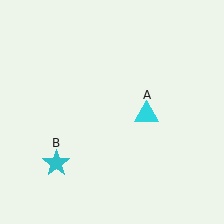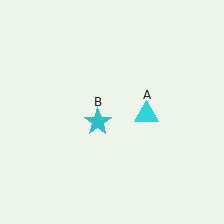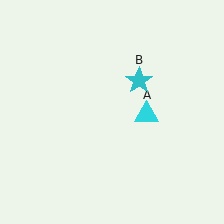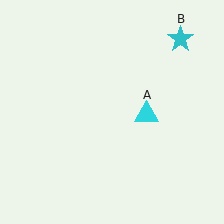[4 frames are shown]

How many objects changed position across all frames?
1 object changed position: cyan star (object B).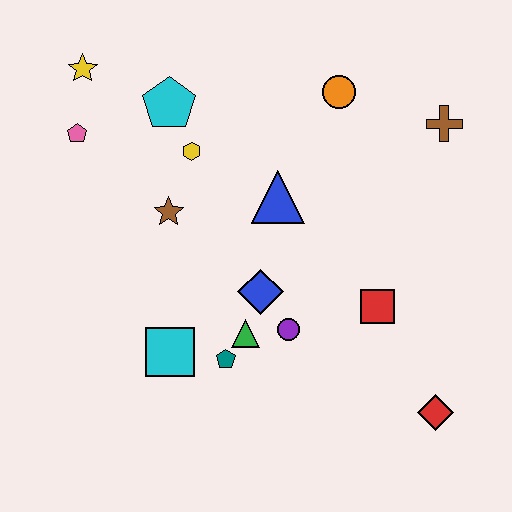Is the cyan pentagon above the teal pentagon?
Yes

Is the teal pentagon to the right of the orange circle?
No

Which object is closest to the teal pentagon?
The green triangle is closest to the teal pentagon.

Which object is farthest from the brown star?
The red diamond is farthest from the brown star.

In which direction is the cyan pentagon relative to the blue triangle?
The cyan pentagon is to the left of the blue triangle.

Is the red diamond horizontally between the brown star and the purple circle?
No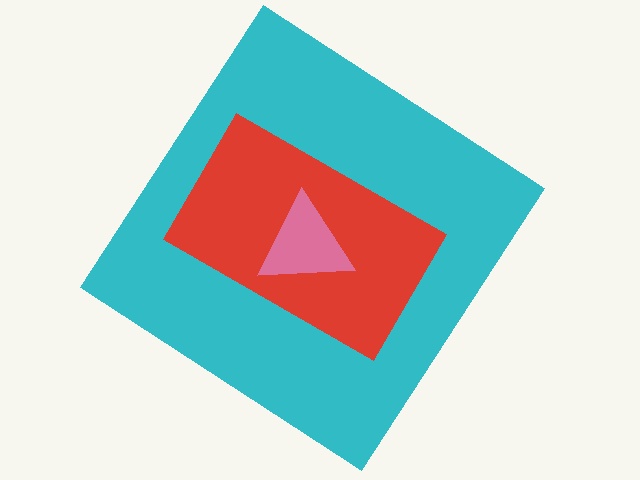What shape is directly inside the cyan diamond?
The red rectangle.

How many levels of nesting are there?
3.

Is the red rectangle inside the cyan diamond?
Yes.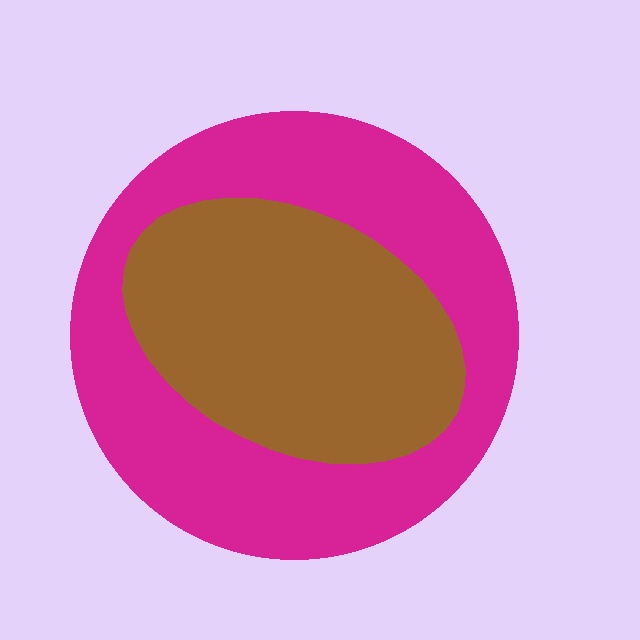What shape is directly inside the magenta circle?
The brown ellipse.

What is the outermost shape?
The magenta circle.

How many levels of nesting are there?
2.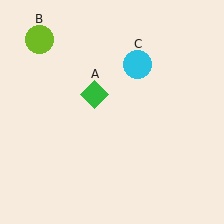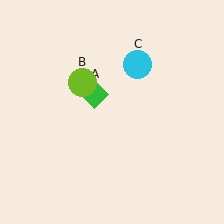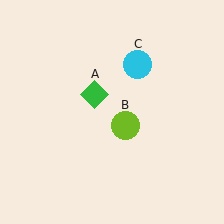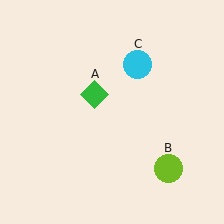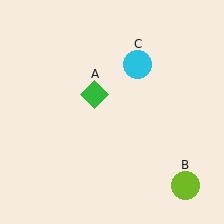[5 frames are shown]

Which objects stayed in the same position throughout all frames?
Green diamond (object A) and cyan circle (object C) remained stationary.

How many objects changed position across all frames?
1 object changed position: lime circle (object B).